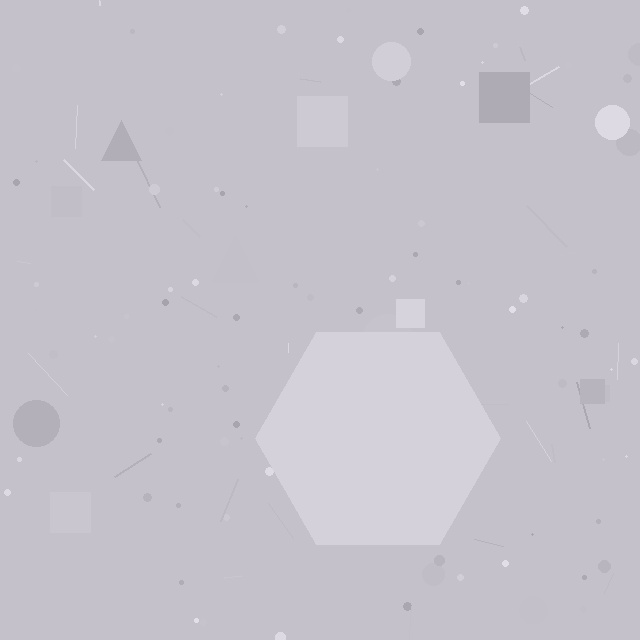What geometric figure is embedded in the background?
A hexagon is embedded in the background.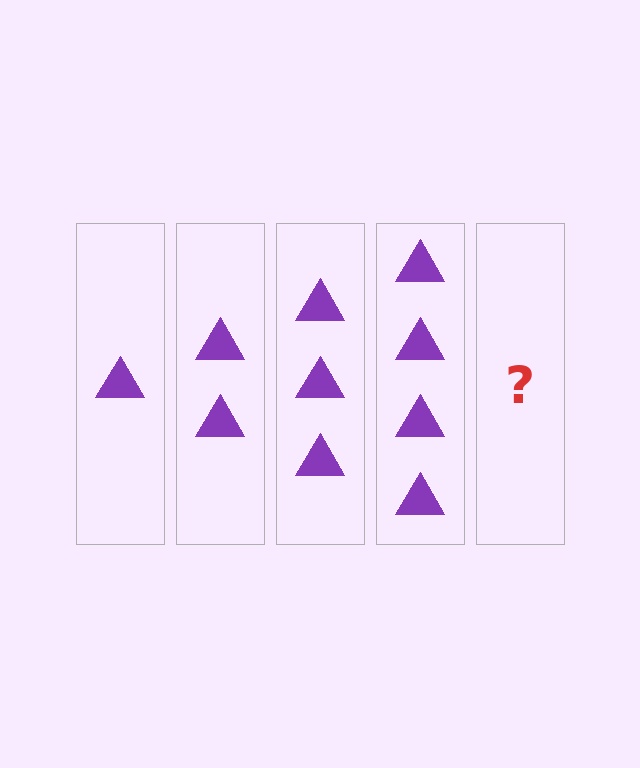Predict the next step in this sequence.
The next step is 5 triangles.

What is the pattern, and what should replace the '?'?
The pattern is that each step adds one more triangle. The '?' should be 5 triangles.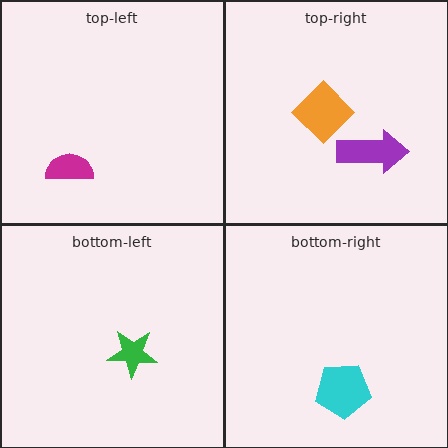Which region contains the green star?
The bottom-left region.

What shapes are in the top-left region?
The magenta semicircle.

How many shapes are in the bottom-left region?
1.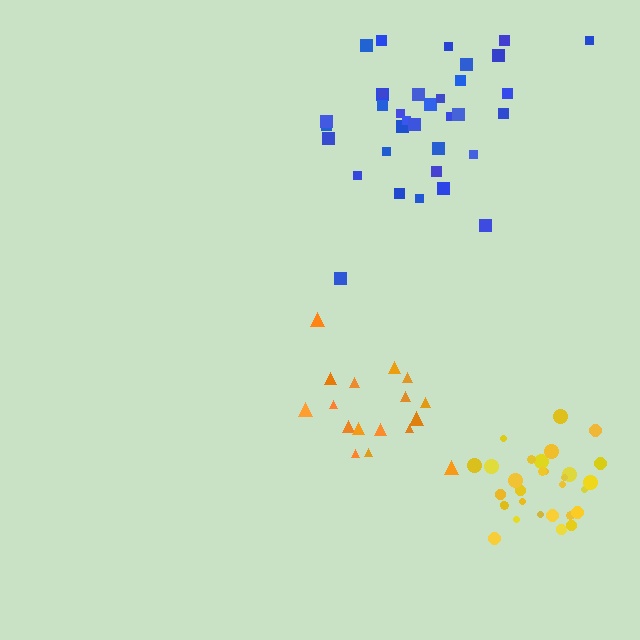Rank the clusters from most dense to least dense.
yellow, blue, orange.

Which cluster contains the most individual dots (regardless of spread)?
Blue (35).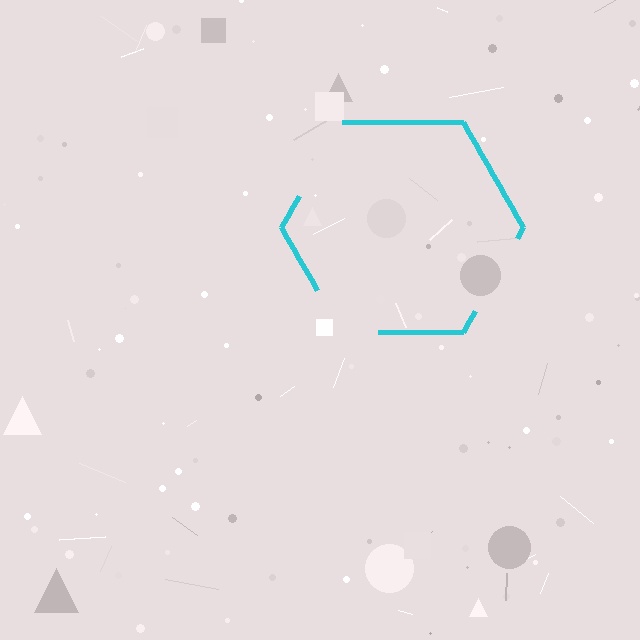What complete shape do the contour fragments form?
The contour fragments form a hexagon.